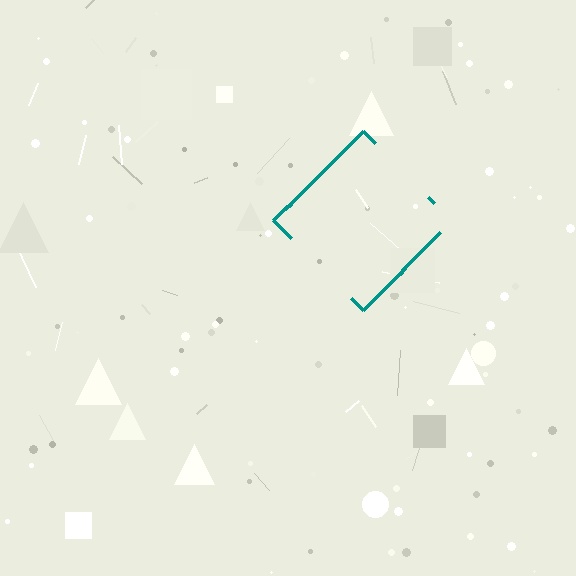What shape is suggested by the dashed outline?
The dashed outline suggests a diamond.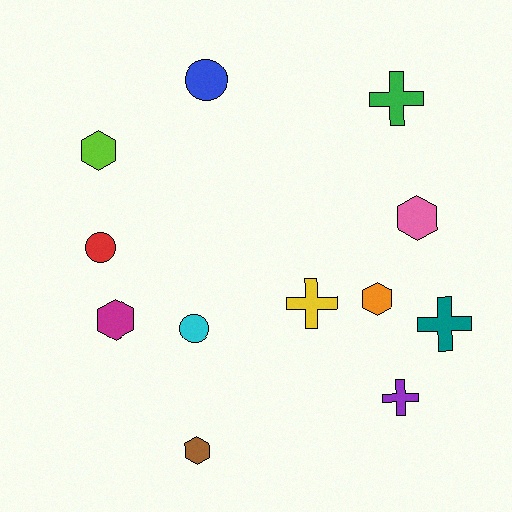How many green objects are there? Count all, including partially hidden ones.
There is 1 green object.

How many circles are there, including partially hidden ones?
There are 3 circles.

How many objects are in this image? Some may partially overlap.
There are 12 objects.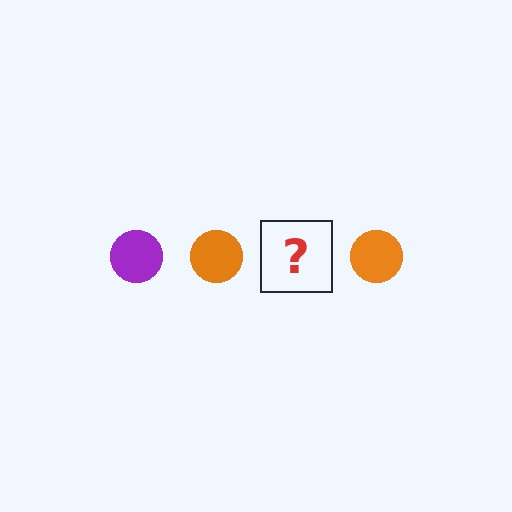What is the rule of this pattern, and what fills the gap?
The rule is that the pattern cycles through purple, orange circles. The gap should be filled with a purple circle.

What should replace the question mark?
The question mark should be replaced with a purple circle.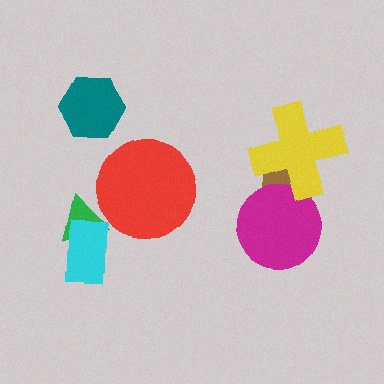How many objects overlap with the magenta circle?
2 objects overlap with the magenta circle.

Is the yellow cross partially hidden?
No, no other shape covers it.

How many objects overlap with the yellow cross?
2 objects overlap with the yellow cross.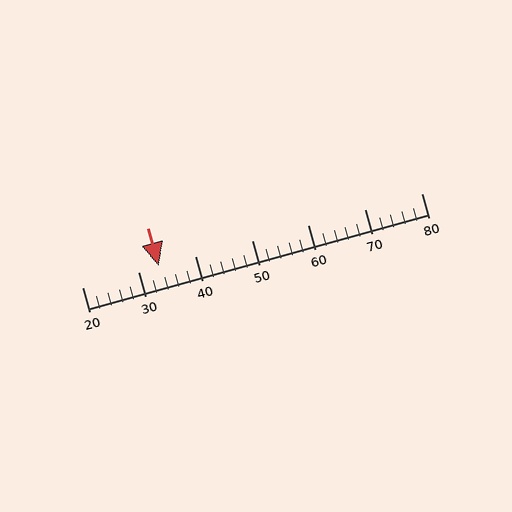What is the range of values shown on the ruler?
The ruler shows values from 20 to 80.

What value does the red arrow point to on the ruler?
The red arrow points to approximately 34.